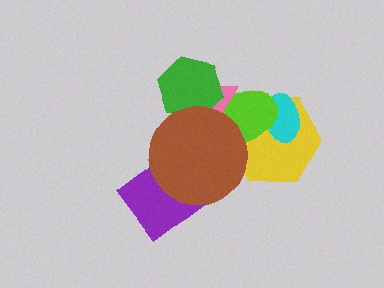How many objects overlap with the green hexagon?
3 objects overlap with the green hexagon.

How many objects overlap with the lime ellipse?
5 objects overlap with the lime ellipse.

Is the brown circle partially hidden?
No, no other shape covers it.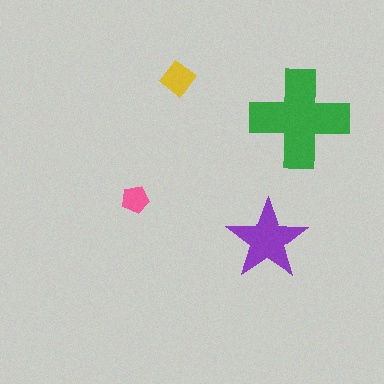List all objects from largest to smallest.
The green cross, the purple star, the yellow diamond, the pink pentagon.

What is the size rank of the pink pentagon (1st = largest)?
4th.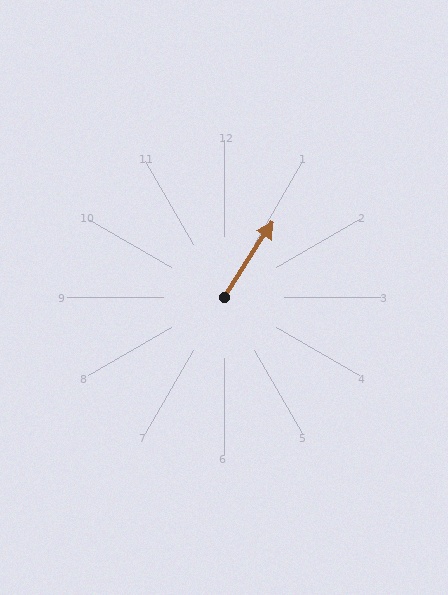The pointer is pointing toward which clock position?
Roughly 1 o'clock.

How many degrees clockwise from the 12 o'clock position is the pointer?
Approximately 33 degrees.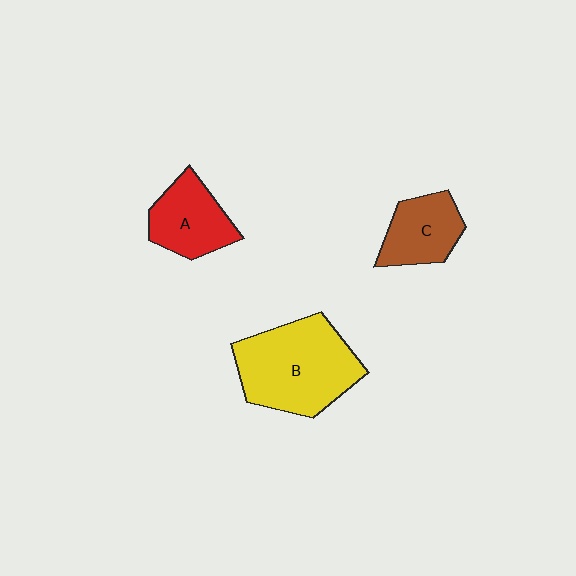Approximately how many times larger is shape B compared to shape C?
Approximately 2.0 times.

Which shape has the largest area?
Shape B (yellow).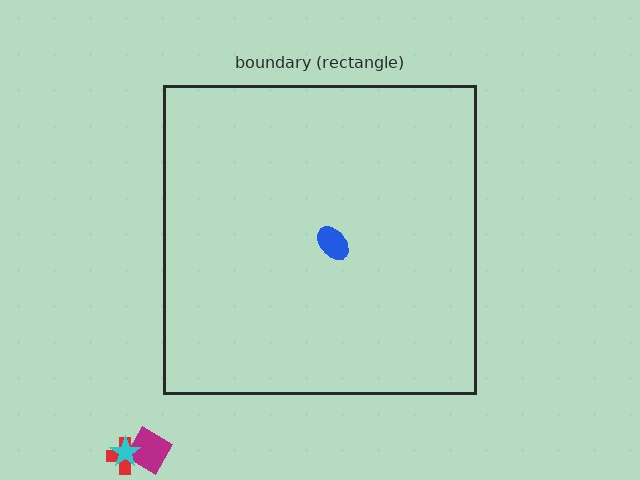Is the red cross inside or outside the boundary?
Outside.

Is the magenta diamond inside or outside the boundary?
Outside.